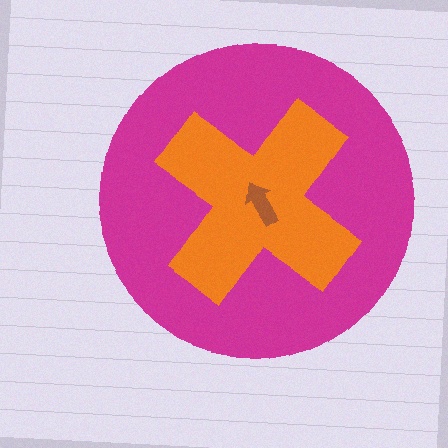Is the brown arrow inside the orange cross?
Yes.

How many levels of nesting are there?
3.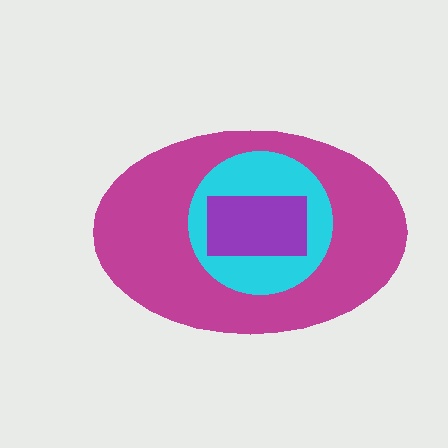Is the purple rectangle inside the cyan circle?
Yes.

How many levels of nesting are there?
3.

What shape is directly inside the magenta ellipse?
The cyan circle.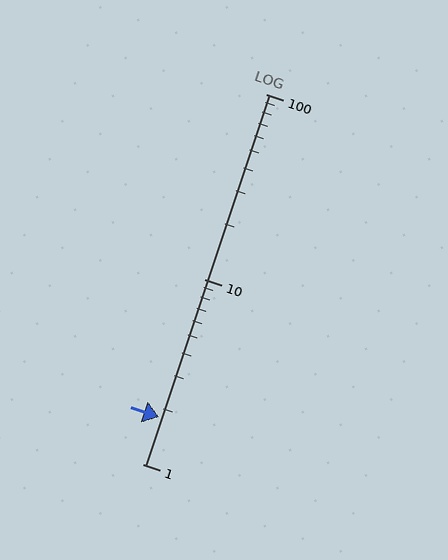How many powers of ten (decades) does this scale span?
The scale spans 2 decades, from 1 to 100.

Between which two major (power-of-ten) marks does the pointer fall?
The pointer is between 1 and 10.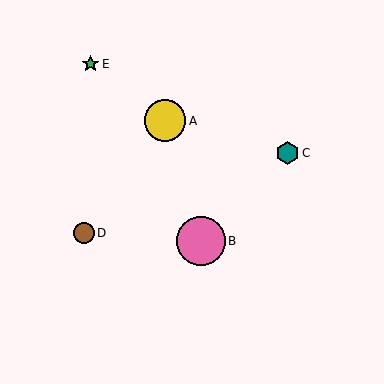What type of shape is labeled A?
Shape A is a yellow circle.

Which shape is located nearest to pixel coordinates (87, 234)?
The brown circle (labeled D) at (84, 233) is nearest to that location.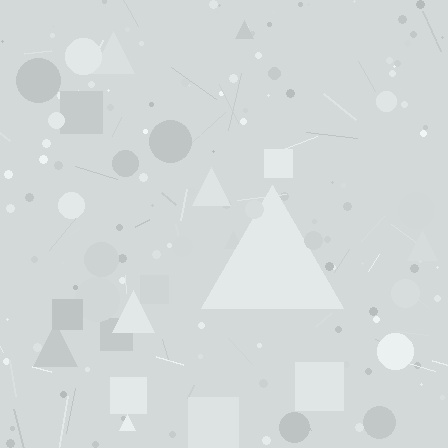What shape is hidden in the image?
A triangle is hidden in the image.